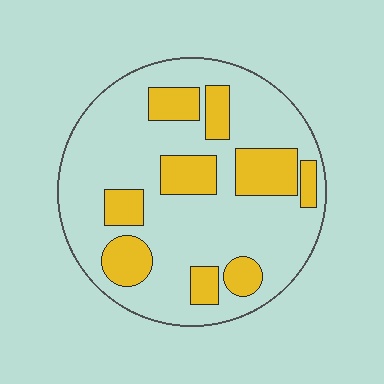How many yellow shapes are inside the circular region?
9.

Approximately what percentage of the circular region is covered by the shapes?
Approximately 25%.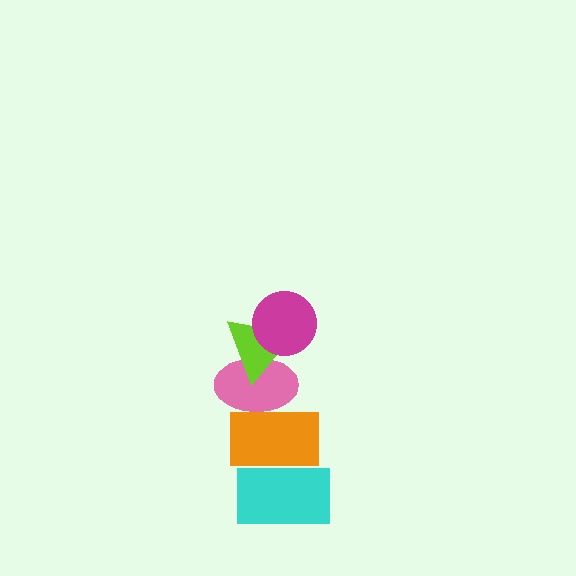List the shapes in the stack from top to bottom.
From top to bottom: the magenta circle, the lime triangle, the pink ellipse, the orange rectangle, the cyan rectangle.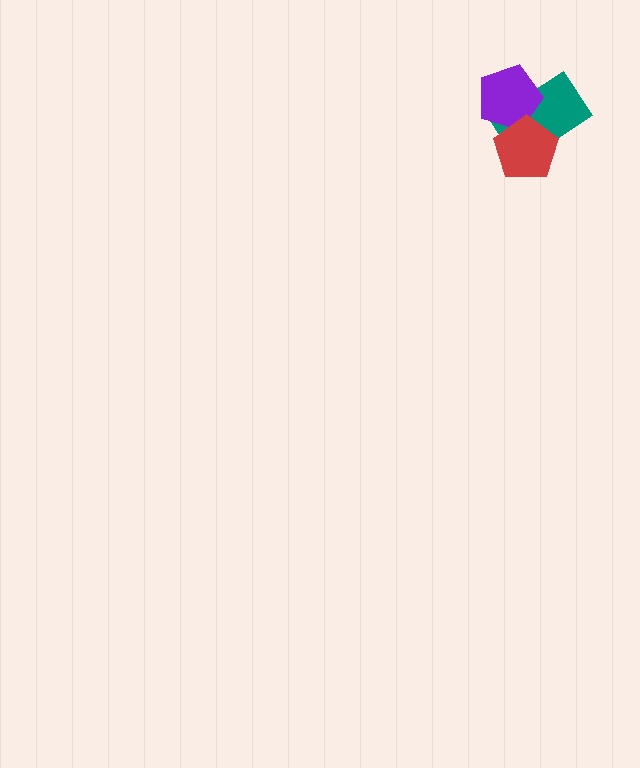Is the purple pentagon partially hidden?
Yes, it is partially covered by another shape.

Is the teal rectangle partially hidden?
Yes, it is partially covered by another shape.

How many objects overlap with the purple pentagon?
2 objects overlap with the purple pentagon.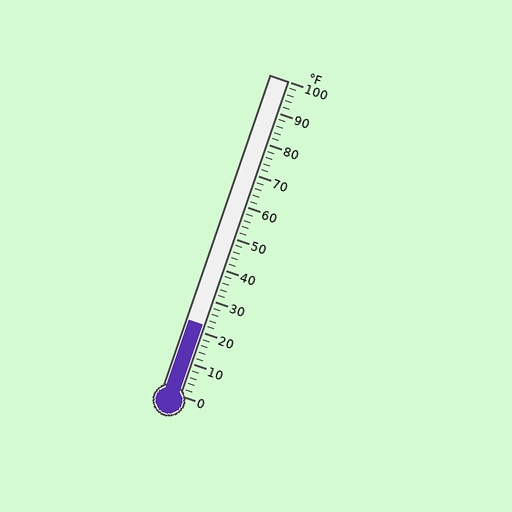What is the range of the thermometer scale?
The thermometer scale ranges from 0°F to 100°F.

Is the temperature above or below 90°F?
The temperature is below 90°F.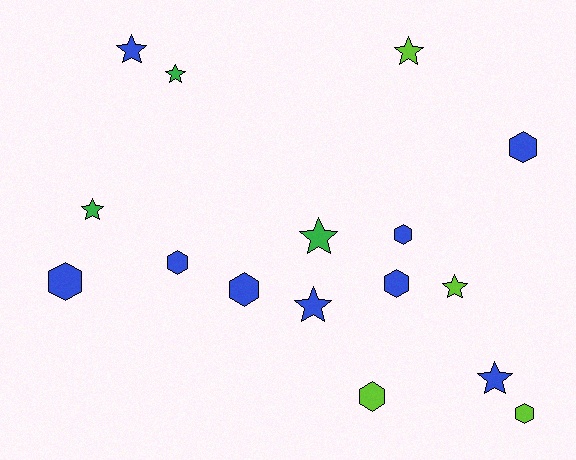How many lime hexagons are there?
There are 2 lime hexagons.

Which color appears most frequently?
Blue, with 9 objects.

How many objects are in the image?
There are 16 objects.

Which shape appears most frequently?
Star, with 8 objects.